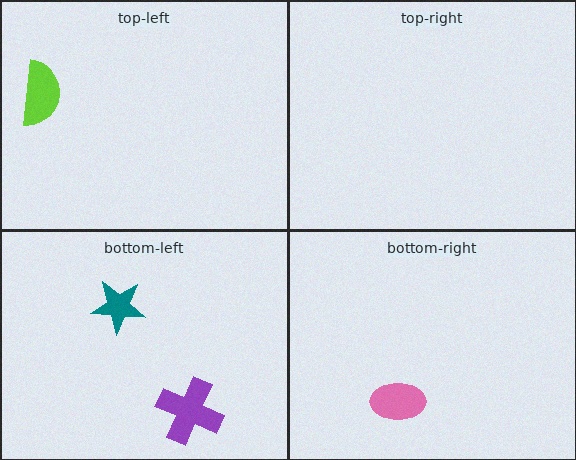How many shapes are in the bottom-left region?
2.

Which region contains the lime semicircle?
The top-left region.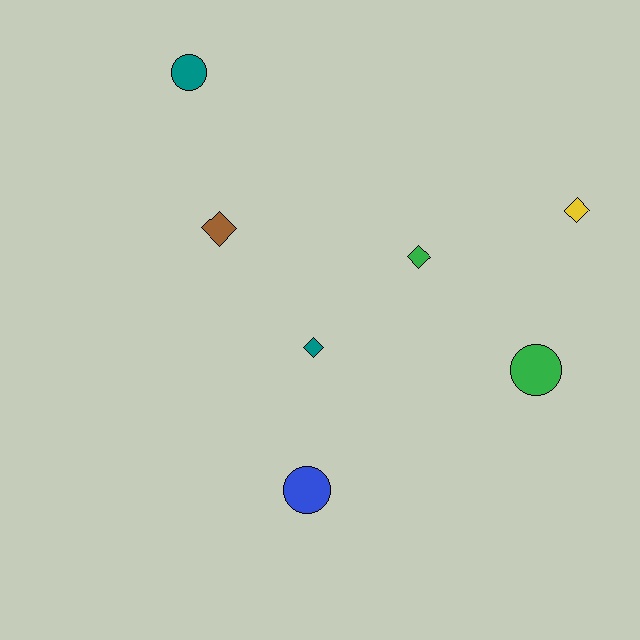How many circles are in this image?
There are 3 circles.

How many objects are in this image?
There are 7 objects.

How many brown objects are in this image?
There is 1 brown object.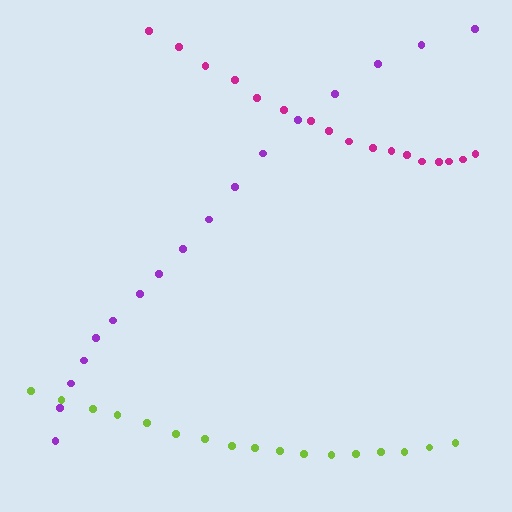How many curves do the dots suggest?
There are 3 distinct paths.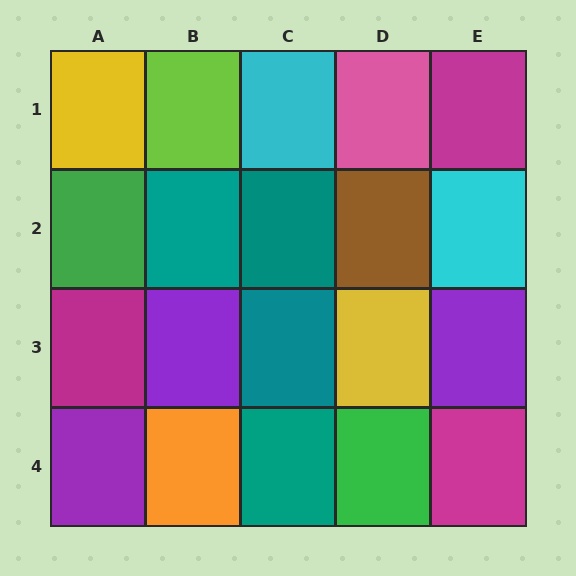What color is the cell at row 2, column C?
Teal.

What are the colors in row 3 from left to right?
Magenta, purple, teal, yellow, purple.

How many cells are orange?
1 cell is orange.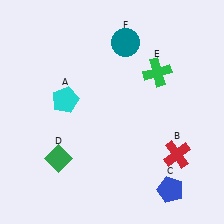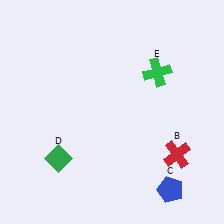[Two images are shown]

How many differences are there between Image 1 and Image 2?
There are 2 differences between the two images.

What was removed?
The teal circle (F), the cyan pentagon (A) were removed in Image 2.